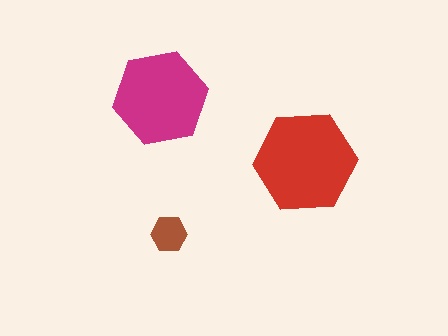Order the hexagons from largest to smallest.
the red one, the magenta one, the brown one.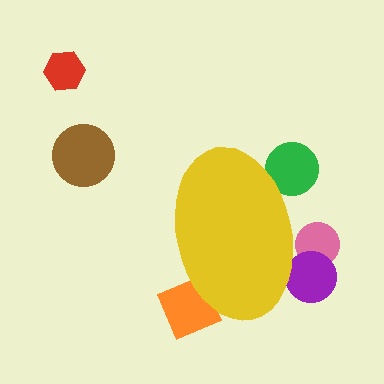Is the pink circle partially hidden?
Yes, the pink circle is partially hidden behind the yellow ellipse.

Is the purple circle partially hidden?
Yes, the purple circle is partially hidden behind the yellow ellipse.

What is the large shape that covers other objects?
A yellow ellipse.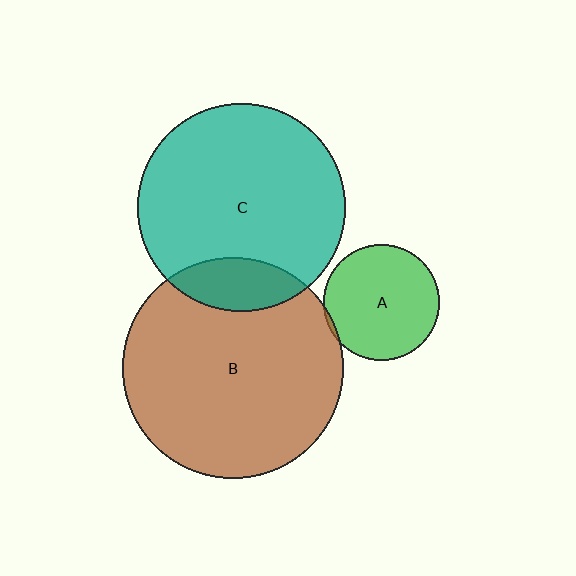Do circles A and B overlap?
Yes.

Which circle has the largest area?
Circle B (brown).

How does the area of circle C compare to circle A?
Approximately 3.2 times.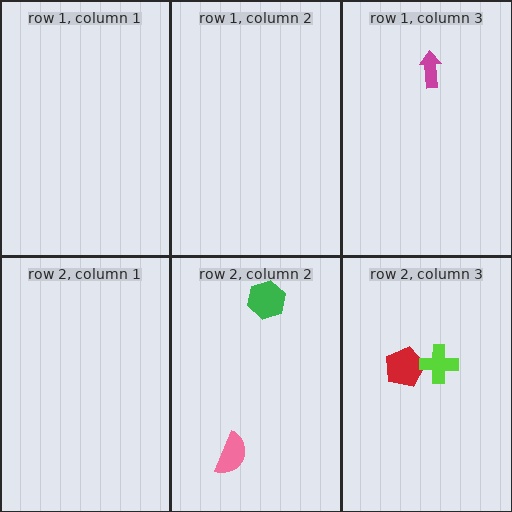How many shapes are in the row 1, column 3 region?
1.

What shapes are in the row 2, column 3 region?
The red pentagon, the lime cross.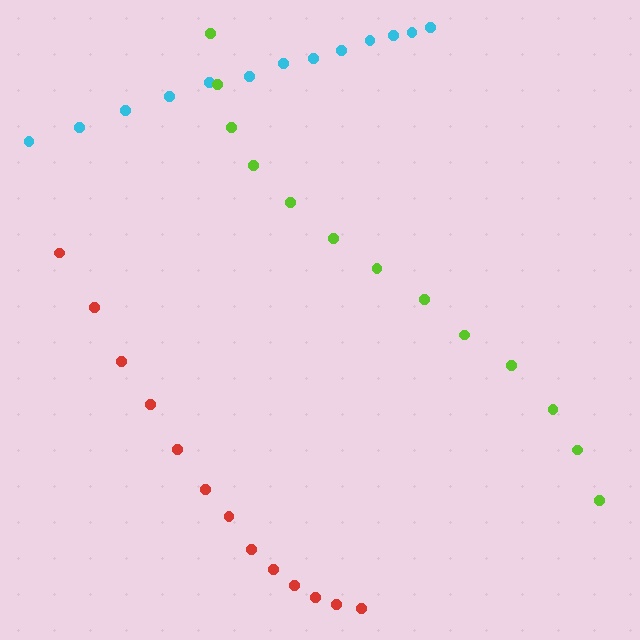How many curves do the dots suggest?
There are 3 distinct paths.